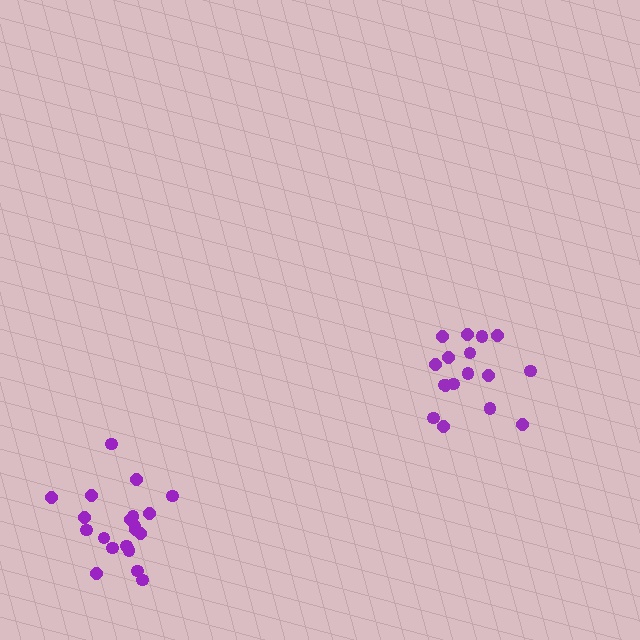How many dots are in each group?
Group 1: 20 dots, Group 2: 17 dots (37 total).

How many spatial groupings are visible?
There are 2 spatial groupings.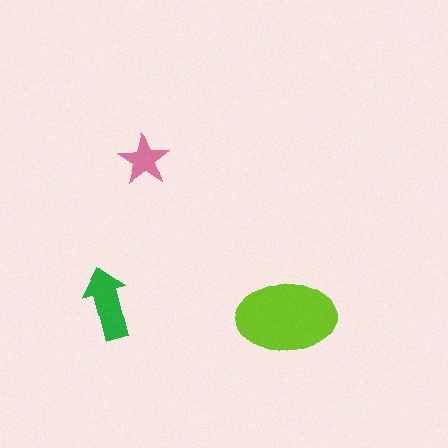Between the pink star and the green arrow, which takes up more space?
The green arrow.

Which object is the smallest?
The pink star.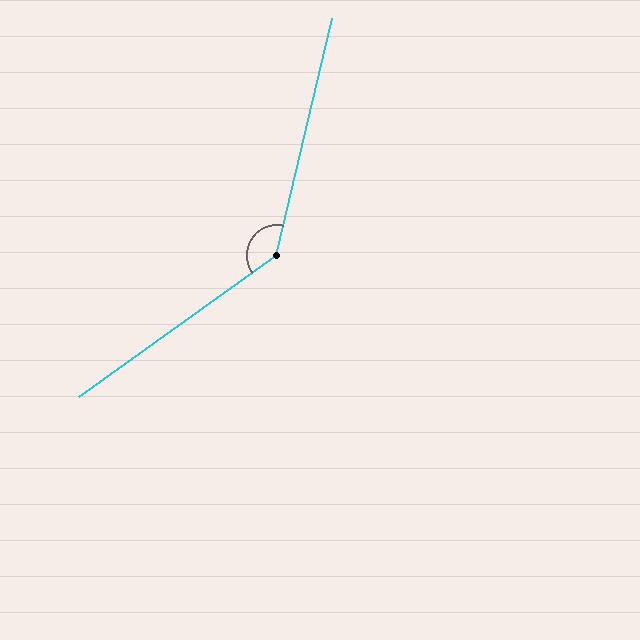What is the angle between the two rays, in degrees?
Approximately 139 degrees.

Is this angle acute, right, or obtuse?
It is obtuse.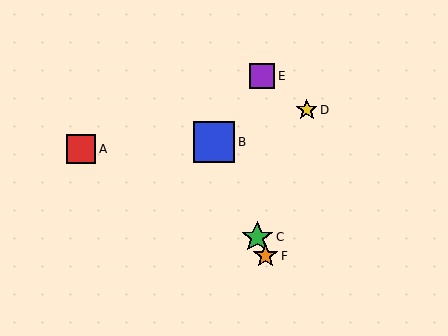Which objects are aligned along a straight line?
Objects B, C, F are aligned along a straight line.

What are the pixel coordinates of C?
Object C is at (257, 237).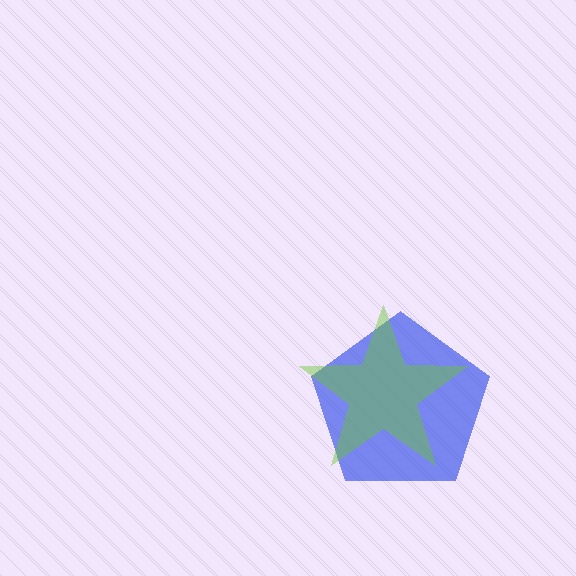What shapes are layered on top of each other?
The layered shapes are: a blue pentagon, a lime star.